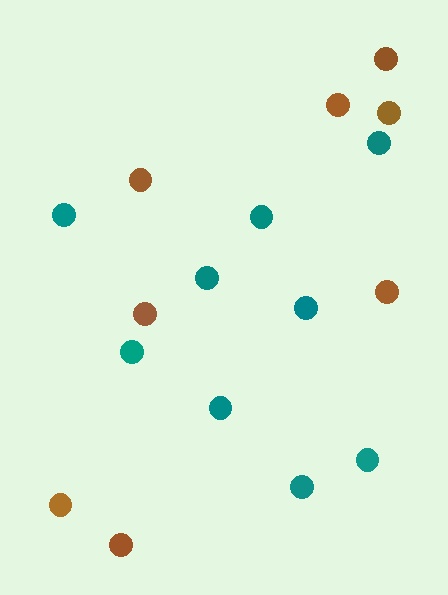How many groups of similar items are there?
There are 2 groups: one group of brown circles (8) and one group of teal circles (9).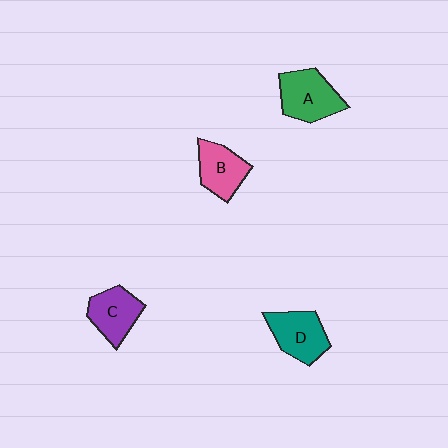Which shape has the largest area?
Shape A (green).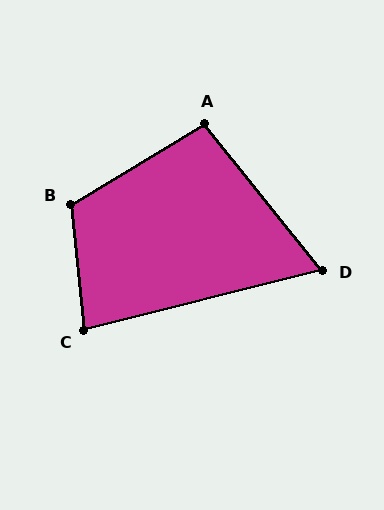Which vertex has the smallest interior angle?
D, at approximately 65 degrees.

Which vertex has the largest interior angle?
B, at approximately 115 degrees.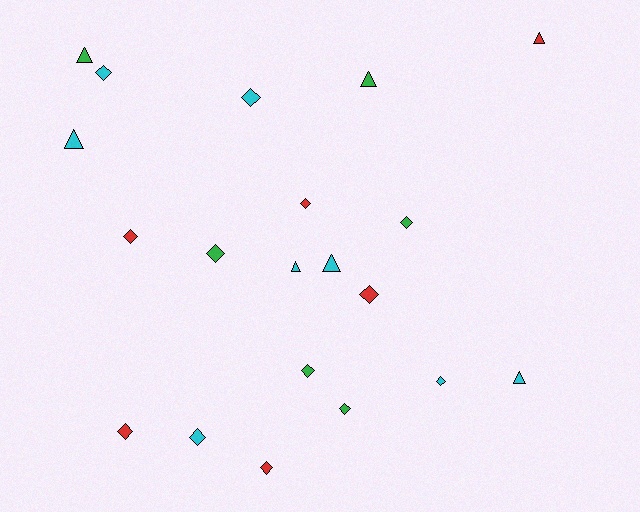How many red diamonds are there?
There are 5 red diamonds.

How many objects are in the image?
There are 20 objects.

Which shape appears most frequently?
Diamond, with 13 objects.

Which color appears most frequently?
Cyan, with 8 objects.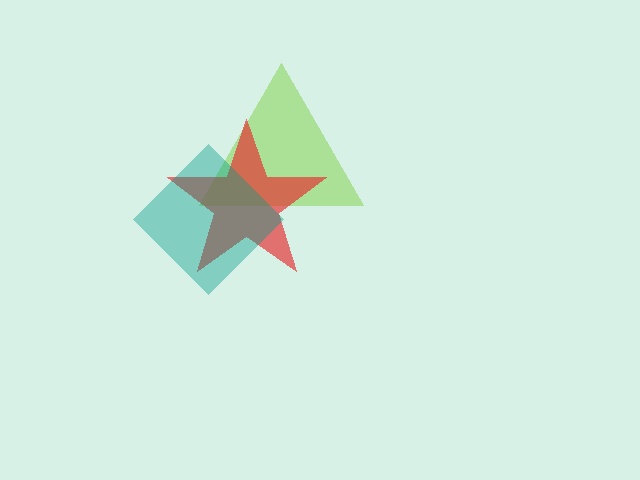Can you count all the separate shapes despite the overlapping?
Yes, there are 3 separate shapes.